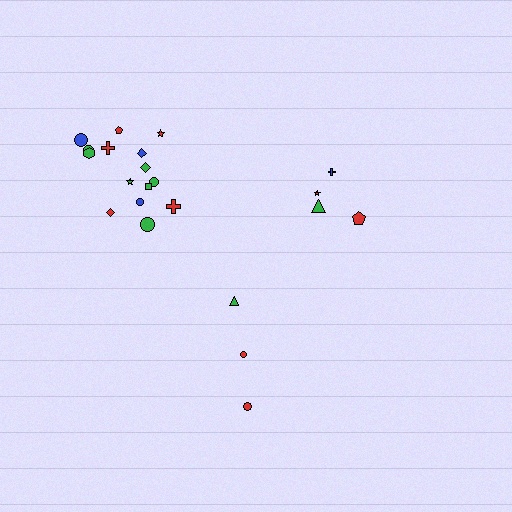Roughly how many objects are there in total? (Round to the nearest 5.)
Roughly 20 objects in total.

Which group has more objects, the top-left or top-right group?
The top-left group.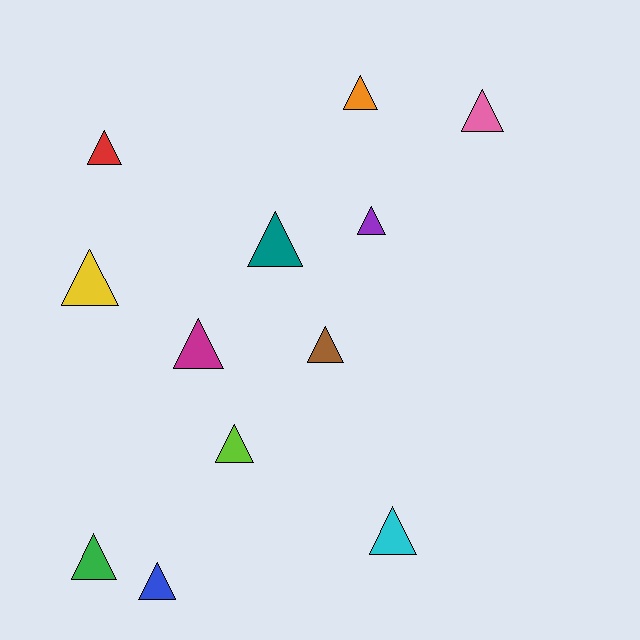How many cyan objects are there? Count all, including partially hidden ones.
There is 1 cyan object.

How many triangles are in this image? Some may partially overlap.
There are 12 triangles.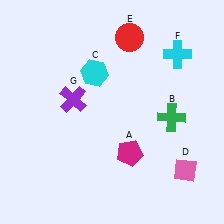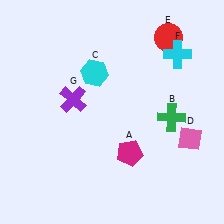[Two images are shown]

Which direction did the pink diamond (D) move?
The pink diamond (D) moved up.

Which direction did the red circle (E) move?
The red circle (E) moved right.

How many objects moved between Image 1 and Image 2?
2 objects moved between the two images.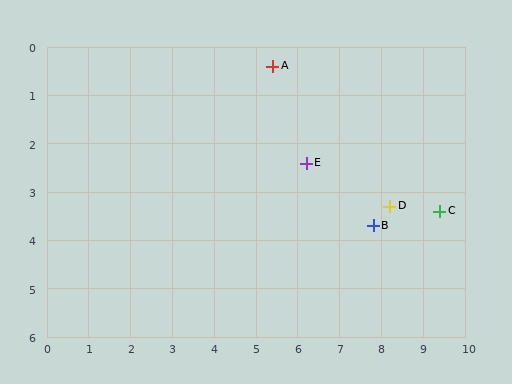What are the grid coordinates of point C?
Point C is at approximately (9.4, 3.4).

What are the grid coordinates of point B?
Point B is at approximately (7.8, 3.7).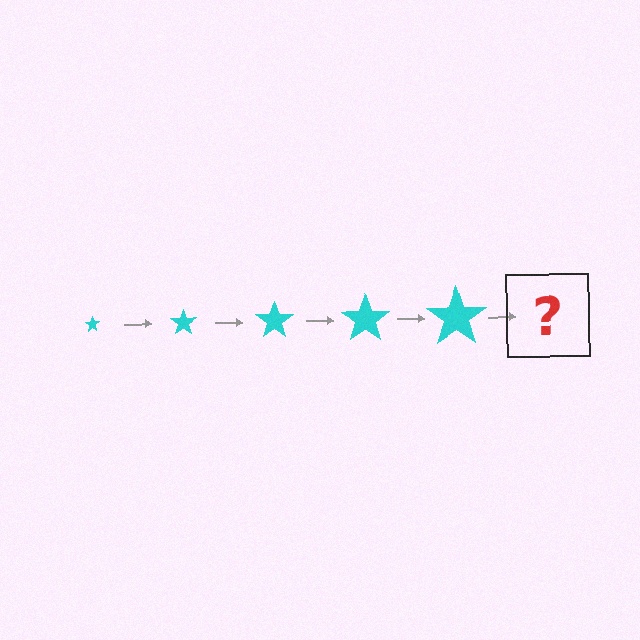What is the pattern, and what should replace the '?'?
The pattern is that the star gets progressively larger each step. The '?' should be a cyan star, larger than the previous one.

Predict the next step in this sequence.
The next step is a cyan star, larger than the previous one.